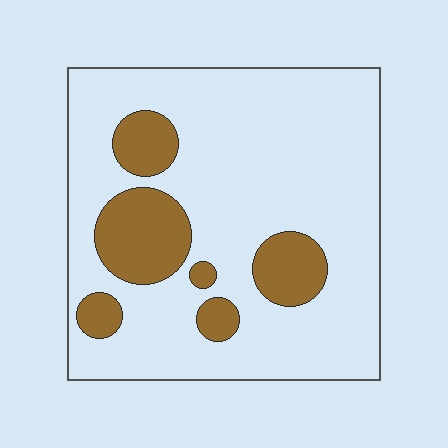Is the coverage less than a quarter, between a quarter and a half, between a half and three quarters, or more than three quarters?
Less than a quarter.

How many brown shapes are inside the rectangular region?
6.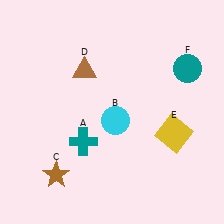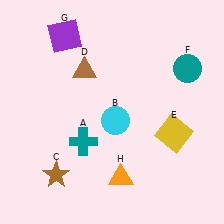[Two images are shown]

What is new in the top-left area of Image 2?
A purple square (G) was added in the top-left area of Image 2.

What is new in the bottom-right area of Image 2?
An orange triangle (H) was added in the bottom-right area of Image 2.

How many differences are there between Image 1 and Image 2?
There are 2 differences between the two images.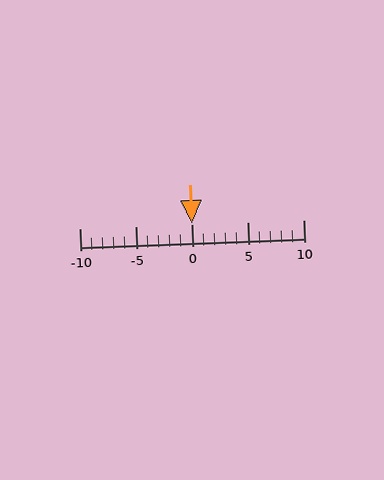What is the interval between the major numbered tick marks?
The major tick marks are spaced 5 units apart.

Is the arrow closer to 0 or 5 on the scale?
The arrow is closer to 0.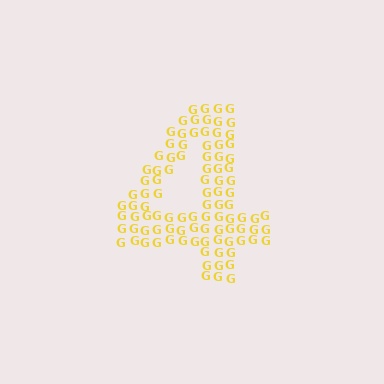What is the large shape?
The large shape is the digit 4.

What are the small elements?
The small elements are letter G's.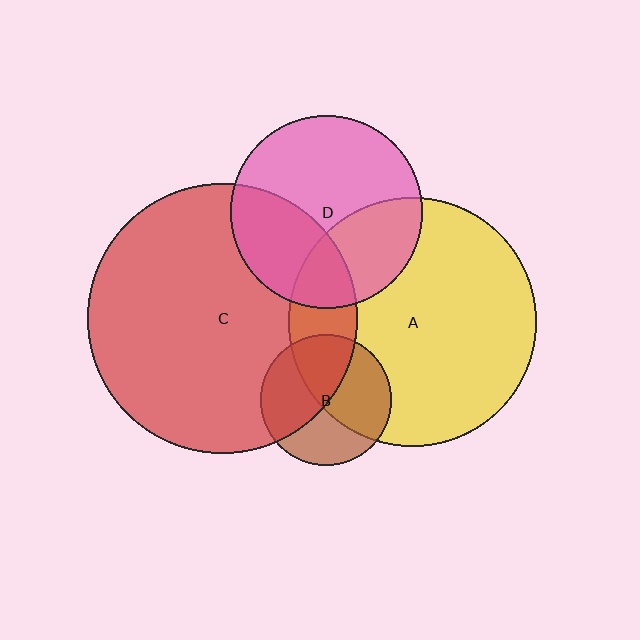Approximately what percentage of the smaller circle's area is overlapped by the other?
Approximately 50%.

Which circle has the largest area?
Circle C (red).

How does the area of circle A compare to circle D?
Approximately 1.7 times.